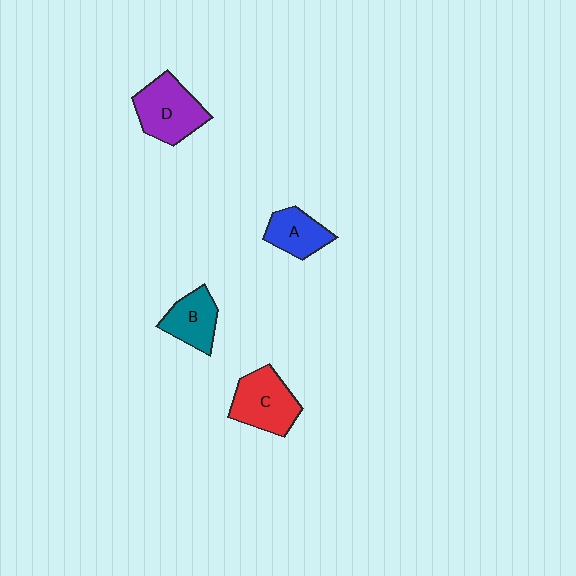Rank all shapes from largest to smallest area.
From largest to smallest: D (purple), C (red), B (teal), A (blue).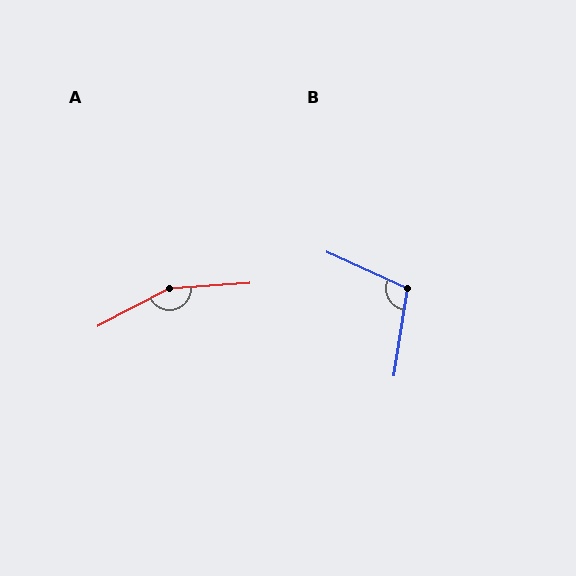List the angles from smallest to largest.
B (106°), A (156°).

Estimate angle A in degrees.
Approximately 156 degrees.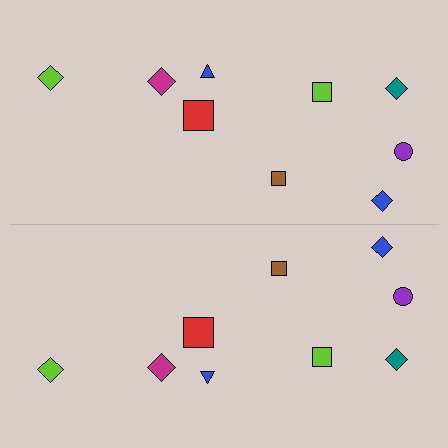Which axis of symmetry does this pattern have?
The pattern has a horizontal axis of symmetry running through the center of the image.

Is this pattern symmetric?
Yes, this pattern has bilateral (reflection) symmetry.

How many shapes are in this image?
There are 18 shapes in this image.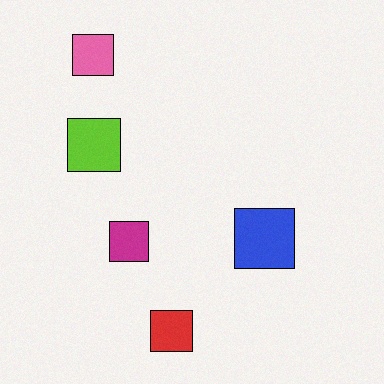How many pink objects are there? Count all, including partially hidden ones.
There is 1 pink object.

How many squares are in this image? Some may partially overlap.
There are 5 squares.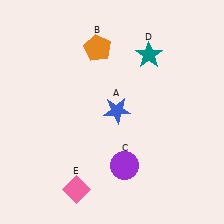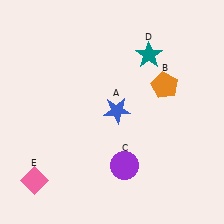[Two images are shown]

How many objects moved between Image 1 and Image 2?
2 objects moved between the two images.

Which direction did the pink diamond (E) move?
The pink diamond (E) moved left.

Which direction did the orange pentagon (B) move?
The orange pentagon (B) moved right.